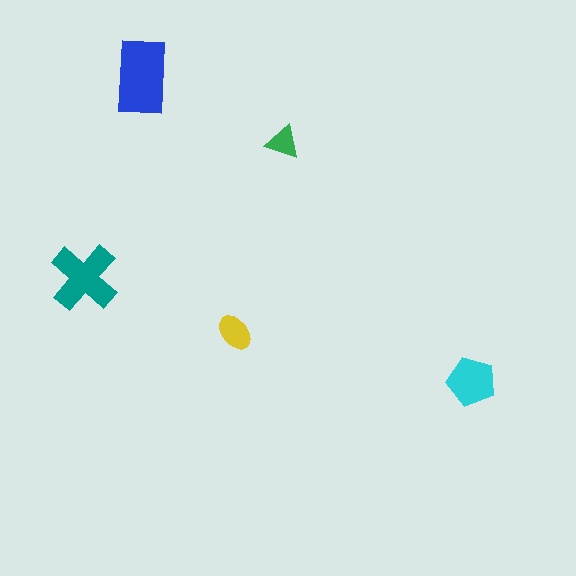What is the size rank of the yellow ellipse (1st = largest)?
4th.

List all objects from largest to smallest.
The blue rectangle, the teal cross, the cyan pentagon, the yellow ellipse, the green triangle.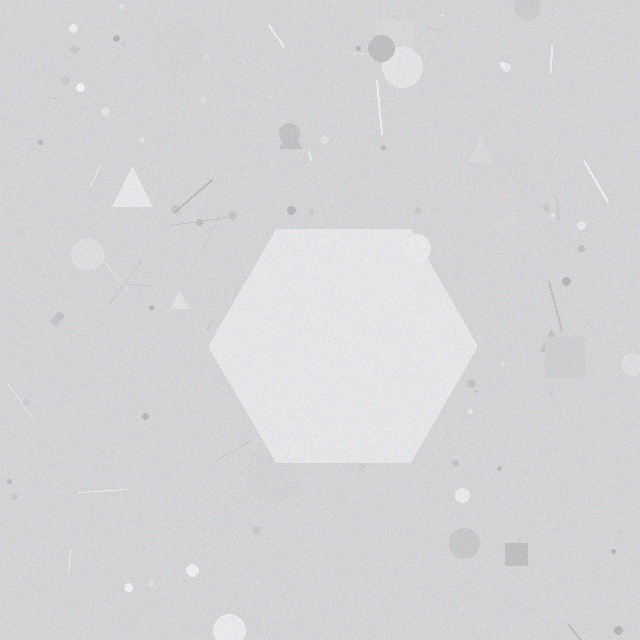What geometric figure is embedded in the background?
A hexagon is embedded in the background.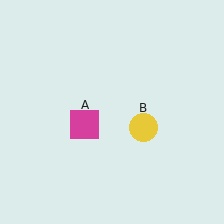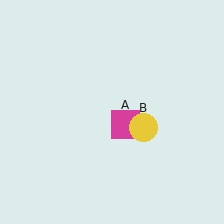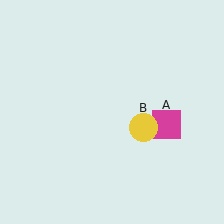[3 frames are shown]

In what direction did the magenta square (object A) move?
The magenta square (object A) moved right.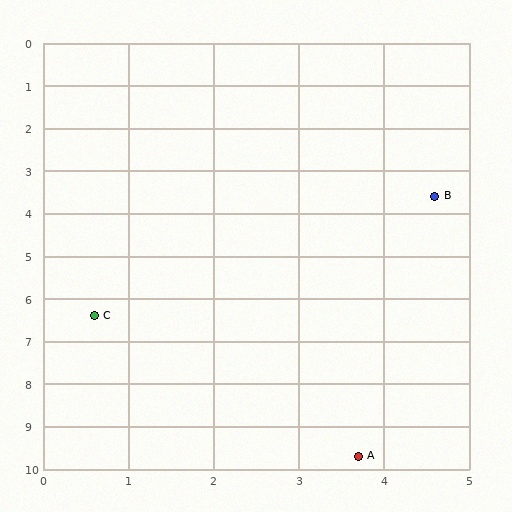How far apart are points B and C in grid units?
Points B and C are about 4.9 grid units apart.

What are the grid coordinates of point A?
Point A is at approximately (3.7, 9.7).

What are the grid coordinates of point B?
Point B is at approximately (4.6, 3.6).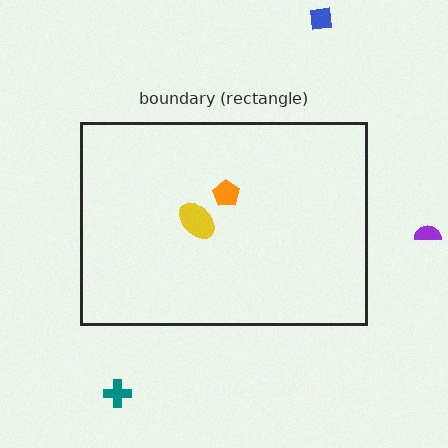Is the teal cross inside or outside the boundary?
Outside.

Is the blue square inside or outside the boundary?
Outside.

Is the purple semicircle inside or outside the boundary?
Outside.